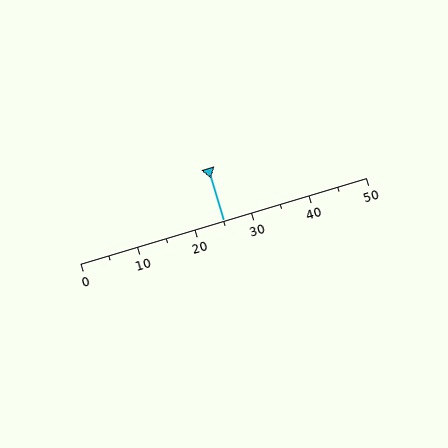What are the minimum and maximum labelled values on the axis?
The axis runs from 0 to 50.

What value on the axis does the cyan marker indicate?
The marker indicates approximately 25.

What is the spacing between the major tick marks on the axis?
The major ticks are spaced 10 apart.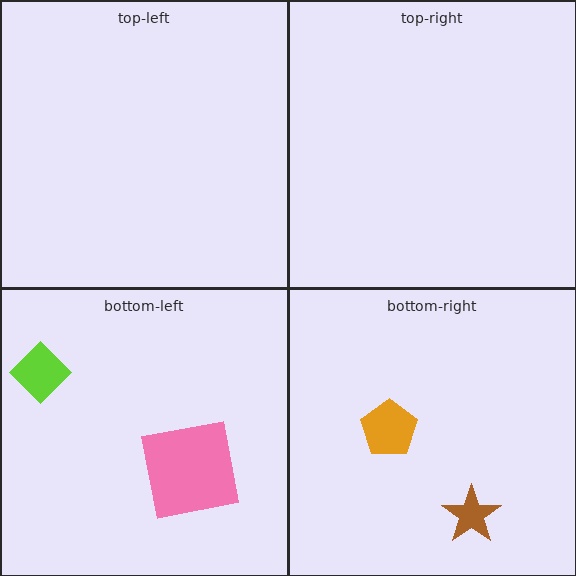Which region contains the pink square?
The bottom-left region.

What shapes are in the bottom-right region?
The brown star, the orange pentagon.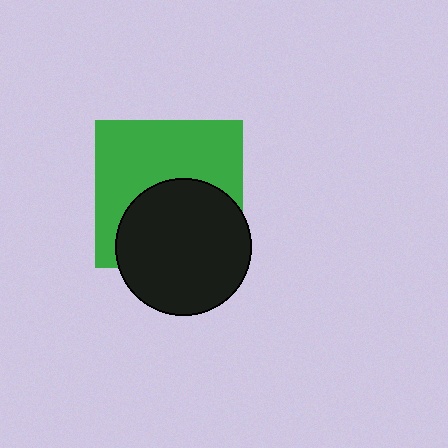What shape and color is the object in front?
The object in front is a black circle.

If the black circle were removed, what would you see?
You would see the complete green square.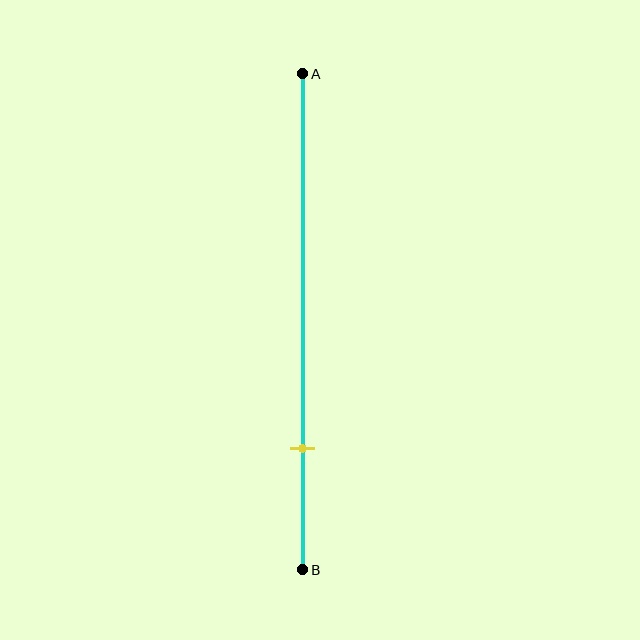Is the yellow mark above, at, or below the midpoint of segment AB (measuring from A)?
The yellow mark is below the midpoint of segment AB.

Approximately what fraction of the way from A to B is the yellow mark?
The yellow mark is approximately 75% of the way from A to B.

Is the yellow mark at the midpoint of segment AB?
No, the mark is at about 75% from A, not at the 50% midpoint.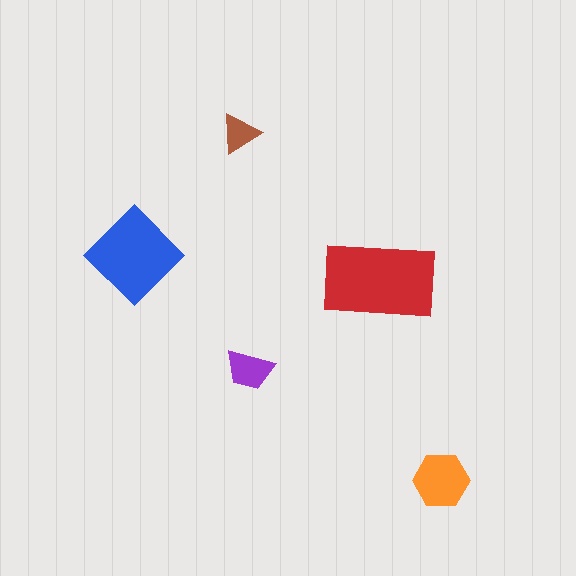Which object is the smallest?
The brown triangle.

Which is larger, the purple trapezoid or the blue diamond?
The blue diamond.